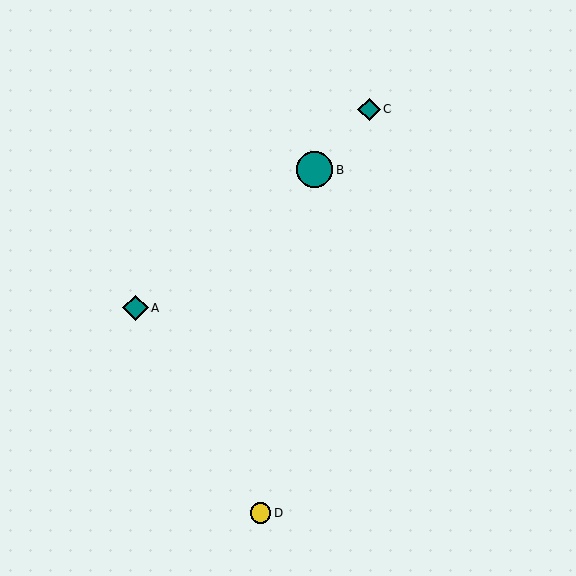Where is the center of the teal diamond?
The center of the teal diamond is at (135, 308).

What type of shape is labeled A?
Shape A is a teal diamond.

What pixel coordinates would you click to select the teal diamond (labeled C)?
Click at (369, 109) to select the teal diamond C.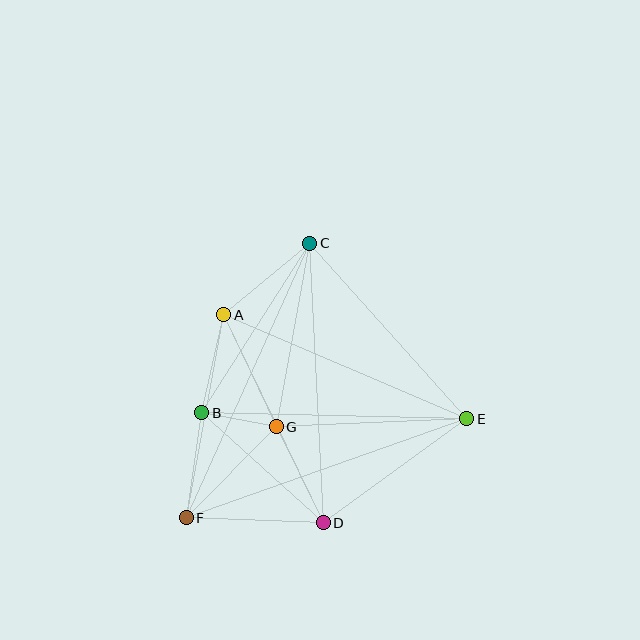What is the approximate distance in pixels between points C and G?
The distance between C and G is approximately 187 pixels.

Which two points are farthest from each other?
Points C and F are farthest from each other.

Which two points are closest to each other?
Points B and G are closest to each other.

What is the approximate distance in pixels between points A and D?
The distance between A and D is approximately 230 pixels.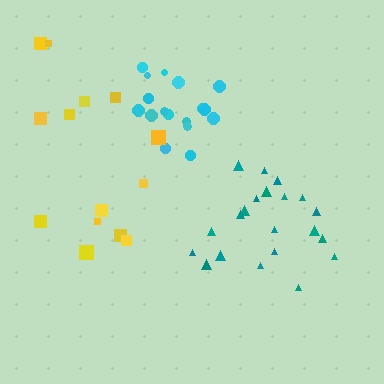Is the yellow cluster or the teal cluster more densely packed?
Teal.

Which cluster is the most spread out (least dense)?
Yellow.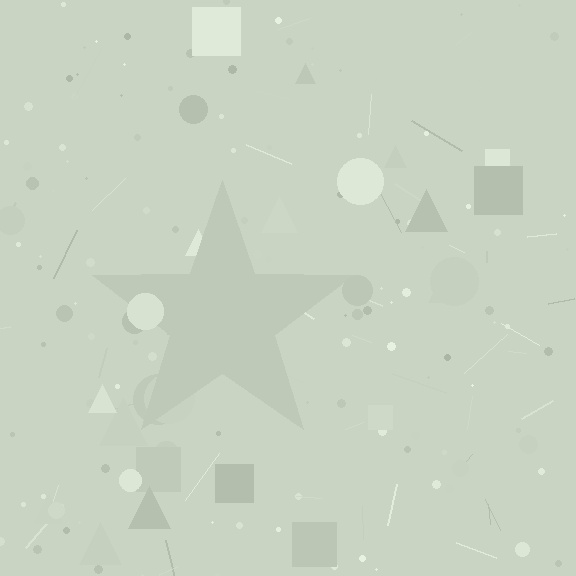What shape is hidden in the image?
A star is hidden in the image.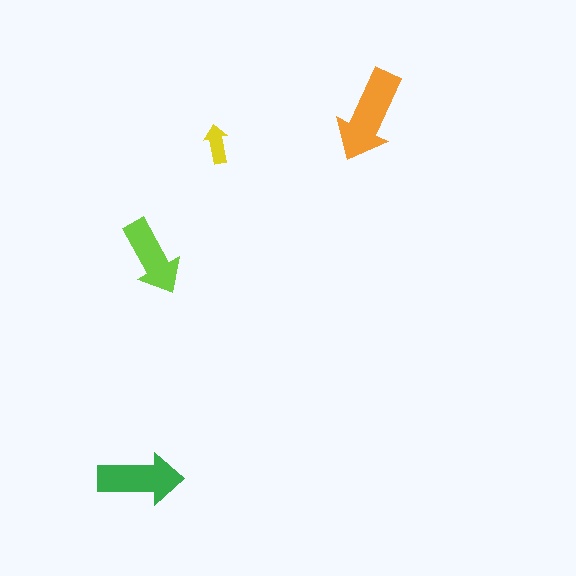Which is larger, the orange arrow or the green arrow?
The orange one.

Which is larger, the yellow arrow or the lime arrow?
The lime one.